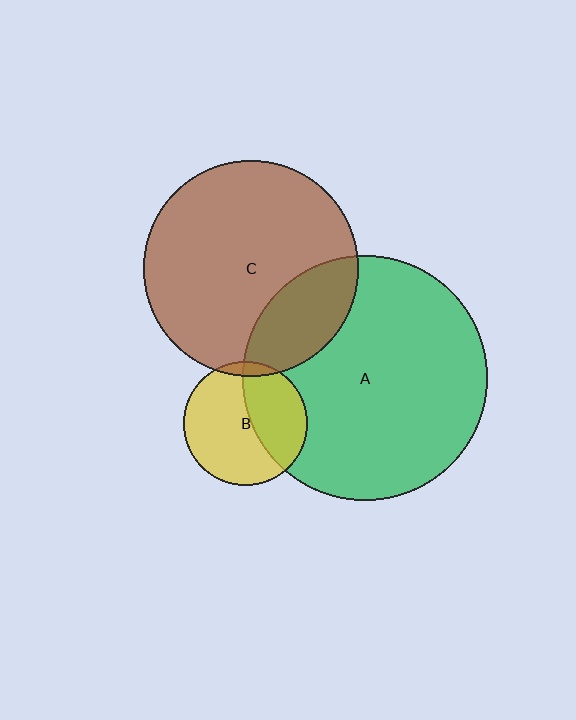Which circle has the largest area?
Circle A (green).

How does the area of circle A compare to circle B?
Approximately 3.9 times.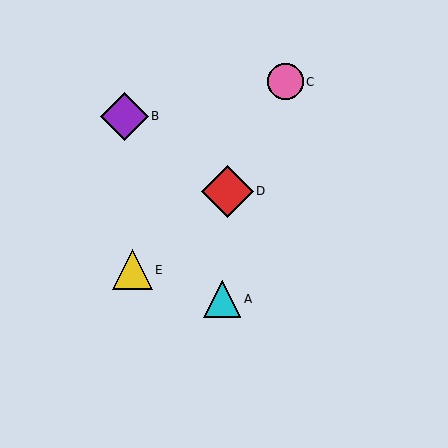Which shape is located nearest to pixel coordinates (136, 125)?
The purple diamond (labeled B) at (124, 116) is nearest to that location.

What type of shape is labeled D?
Shape D is a red diamond.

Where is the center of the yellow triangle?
The center of the yellow triangle is at (132, 270).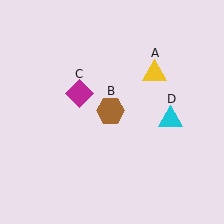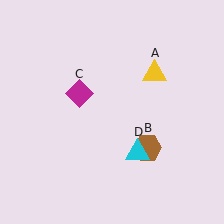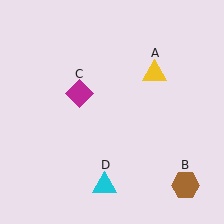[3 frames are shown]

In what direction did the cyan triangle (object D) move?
The cyan triangle (object D) moved down and to the left.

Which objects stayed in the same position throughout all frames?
Yellow triangle (object A) and magenta diamond (object C) remained stationary.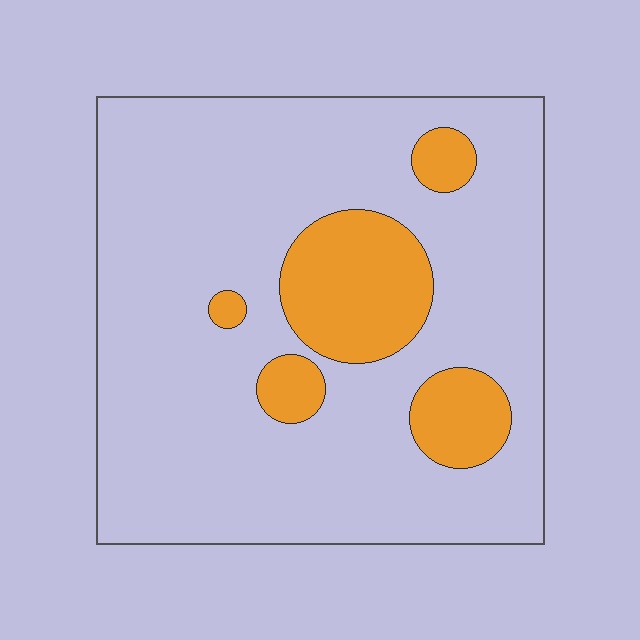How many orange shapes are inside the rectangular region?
5.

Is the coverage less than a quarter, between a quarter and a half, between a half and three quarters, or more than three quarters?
Less than a quarter.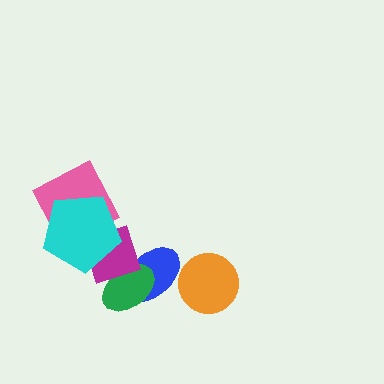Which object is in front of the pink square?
The cyan pentagon is in front of the pink square.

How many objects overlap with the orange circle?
0 objects overlap with the orange circle.